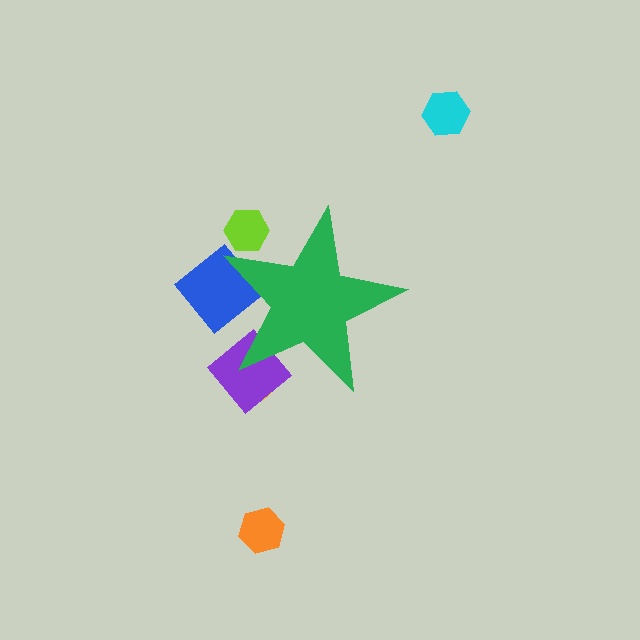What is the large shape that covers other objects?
A green star.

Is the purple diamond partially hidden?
Yes, the purple diamond is partially hidden behind the green star.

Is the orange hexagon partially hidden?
No, the orange hexagon is fully visible.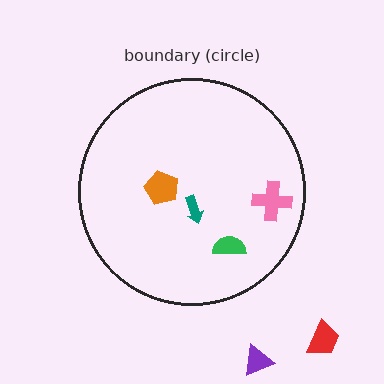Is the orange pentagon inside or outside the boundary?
Inside.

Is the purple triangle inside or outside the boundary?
Outside.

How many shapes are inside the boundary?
4 inside, 2 outside.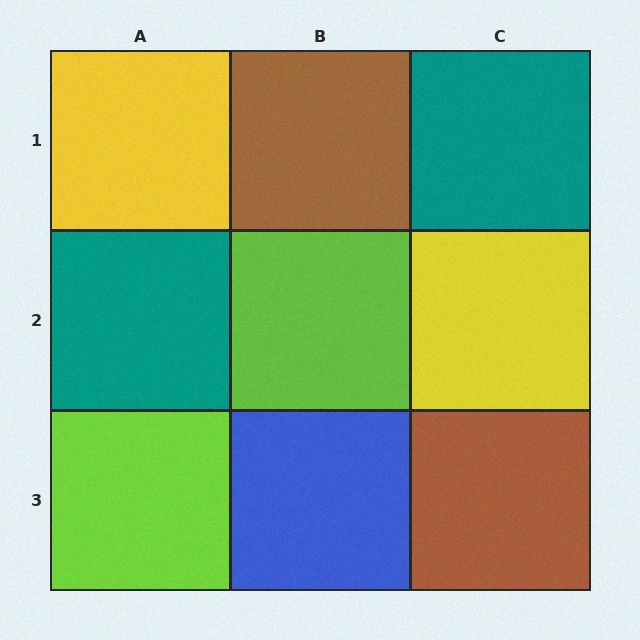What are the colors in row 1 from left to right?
Yellow, brown, teal.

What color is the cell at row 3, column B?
Blue.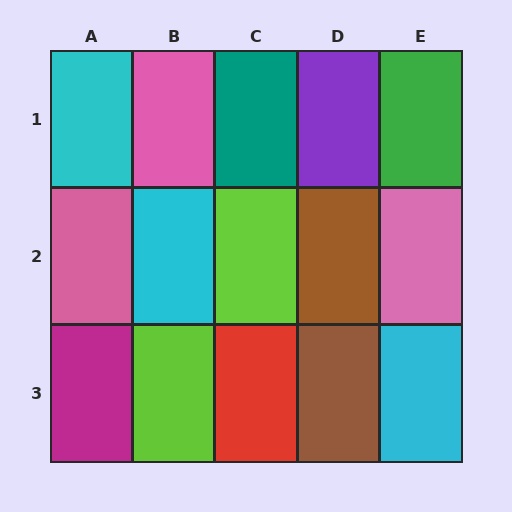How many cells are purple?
1 cell is purple.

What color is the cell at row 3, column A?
Magenta.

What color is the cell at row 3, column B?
Lime.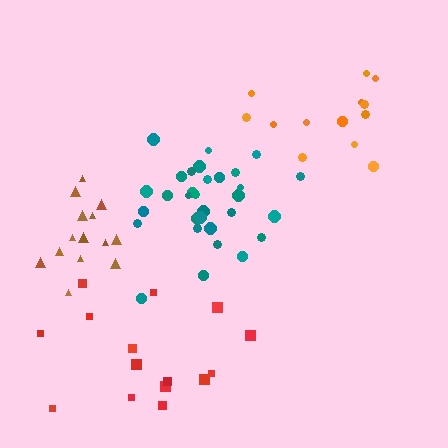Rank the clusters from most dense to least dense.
teal, brown, orange, red.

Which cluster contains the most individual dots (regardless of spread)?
Teal (31).